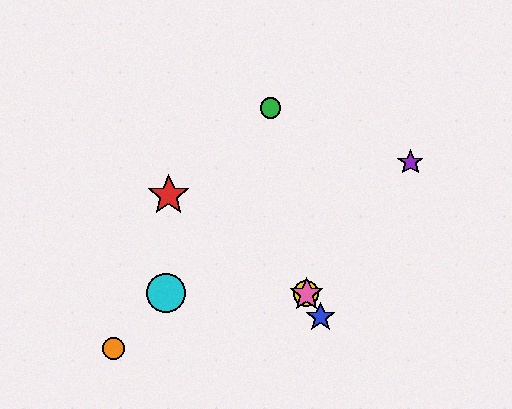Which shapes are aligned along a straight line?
The blue star, the yellow circle, the pink star are aligned along a straight line.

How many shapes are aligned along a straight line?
3 shapes (the blue star, the yellow circle, the pink star) are aligned along a straight line.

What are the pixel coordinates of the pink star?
The pink star is at (307, 294).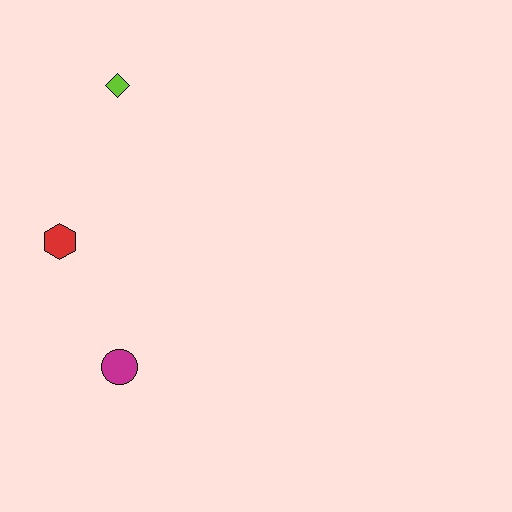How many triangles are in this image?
There are no triangles.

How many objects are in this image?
There are 3 objects.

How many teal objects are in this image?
There are no teal objects.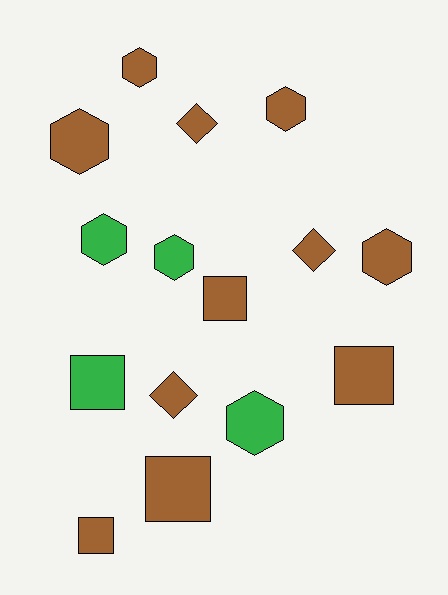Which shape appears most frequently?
Hexagon, with 7 objects.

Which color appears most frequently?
Brown, with 11 objects.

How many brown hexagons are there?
There are 4 brown hexagons.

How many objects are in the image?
There are 15 objects.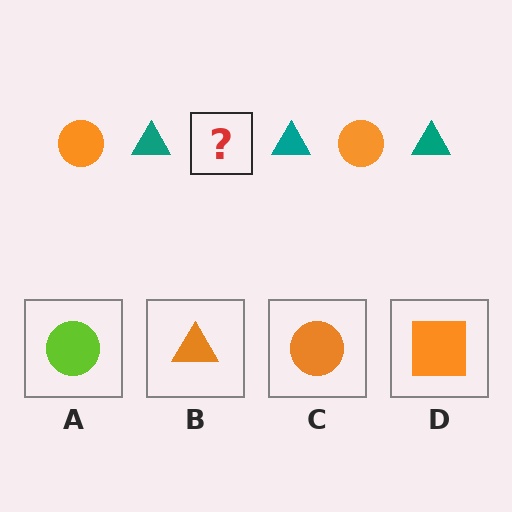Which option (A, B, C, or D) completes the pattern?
C.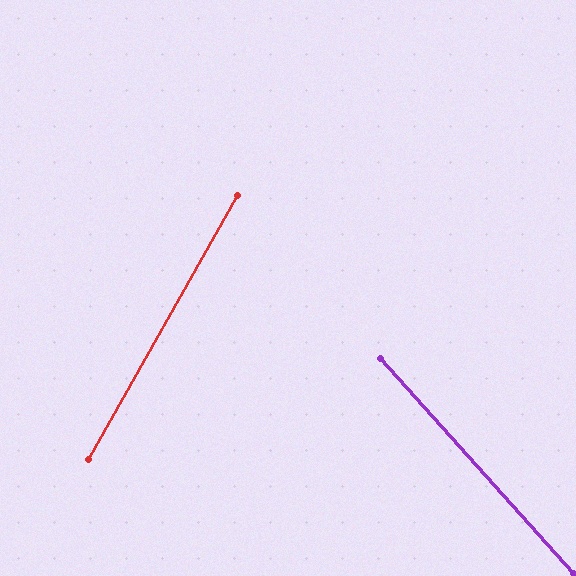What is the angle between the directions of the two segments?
Approximately 71 degrees.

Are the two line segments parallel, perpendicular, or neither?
Neither parallel nor perpendicular — they differ by about 71°.